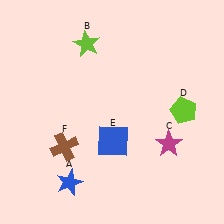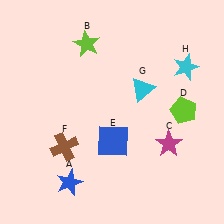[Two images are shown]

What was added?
A cyan triangle (G), a cyan star (H) were added in Image 2.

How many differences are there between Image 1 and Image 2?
There are 2 differences between the two images.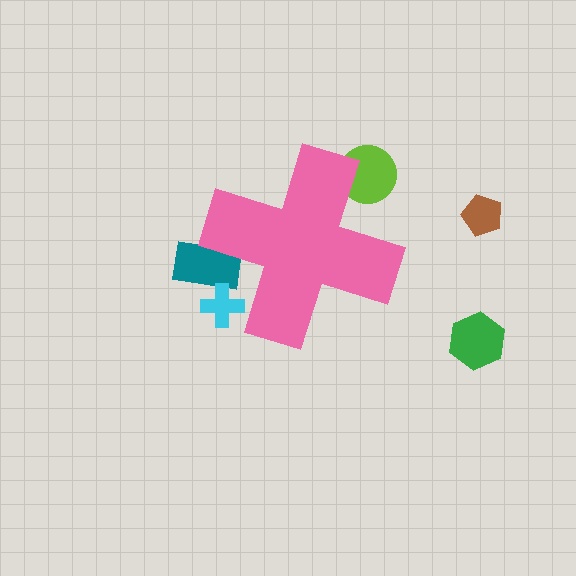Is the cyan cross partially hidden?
Yes, the cyan cross is partially hidden behind the pink cross.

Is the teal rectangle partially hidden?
Yes, the teal rectangle is partially hidden behind the pink cross.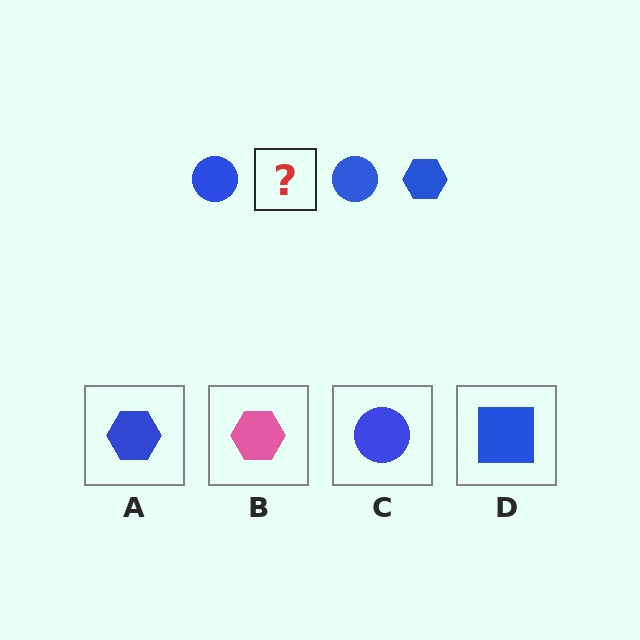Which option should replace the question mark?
Option A.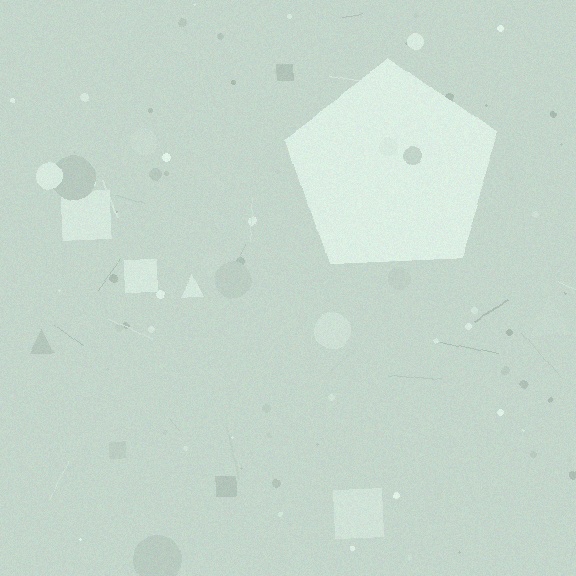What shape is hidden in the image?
A pentagon is hidden in the image.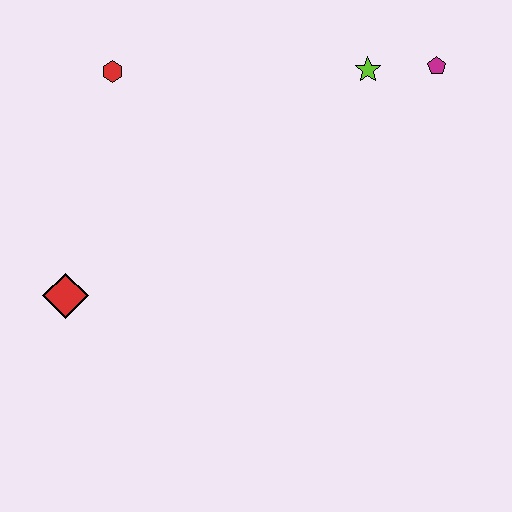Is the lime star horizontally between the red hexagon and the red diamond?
No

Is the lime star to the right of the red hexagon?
Yes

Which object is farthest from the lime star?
The red diamond is farthest from the lime star.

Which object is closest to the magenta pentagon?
The lime star is closest to the magenta pentagon.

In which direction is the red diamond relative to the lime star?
The red diamond is to the left of the lime star.